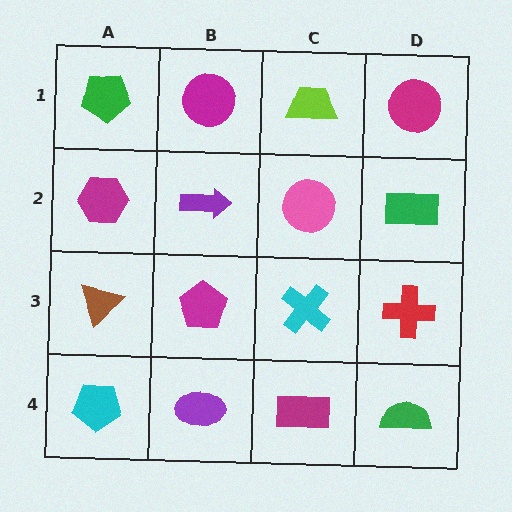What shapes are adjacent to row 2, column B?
A magenta circle (row 1, column B), a magenta pentagon (row 3, column B), a magenta hexagon (row 2, column A), a pink circle (row 2, column C).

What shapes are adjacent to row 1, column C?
A pink circle (row 2, column C), a magenta circle (row 1, column B), a magenta circle (row 1, column D).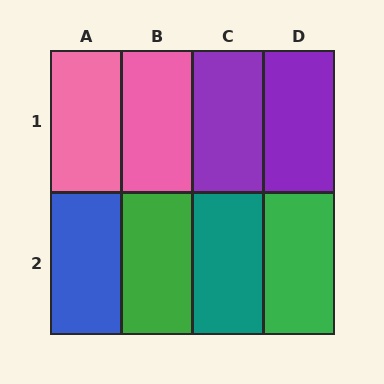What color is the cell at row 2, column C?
Teal.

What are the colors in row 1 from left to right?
Pink, pink, purple, purple.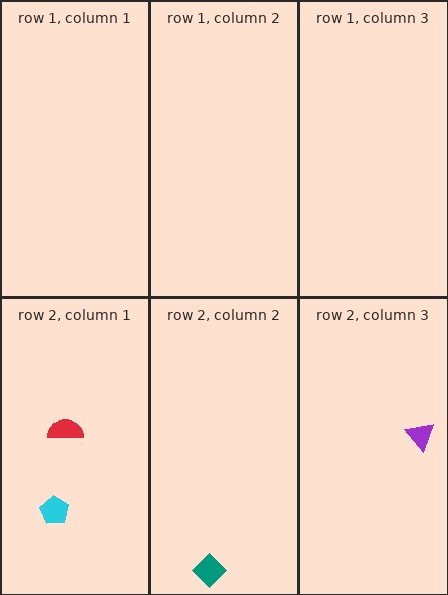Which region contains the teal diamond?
The row 2, column 2 region.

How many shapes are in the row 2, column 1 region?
2.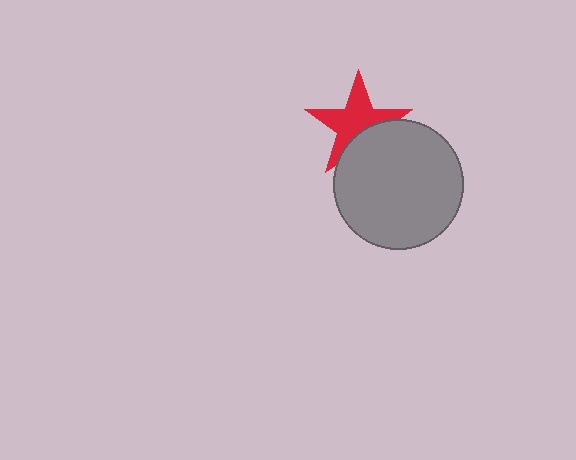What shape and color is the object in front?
The object in front is a gray circle.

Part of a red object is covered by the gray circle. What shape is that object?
It is a star.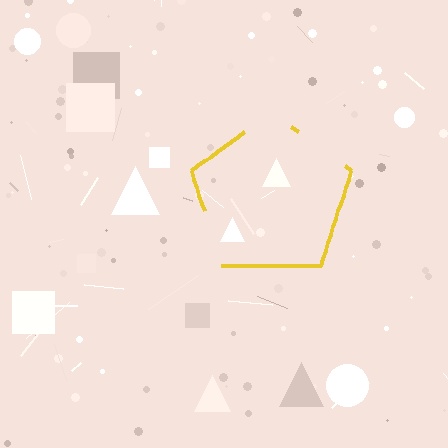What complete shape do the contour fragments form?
The contour fragments form a pentagon.